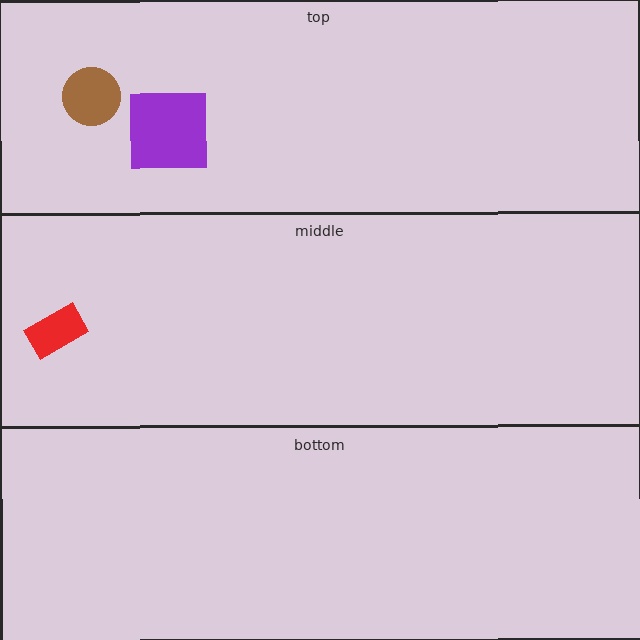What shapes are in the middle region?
The red rectangle.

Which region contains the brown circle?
The top region.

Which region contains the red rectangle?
The middle region.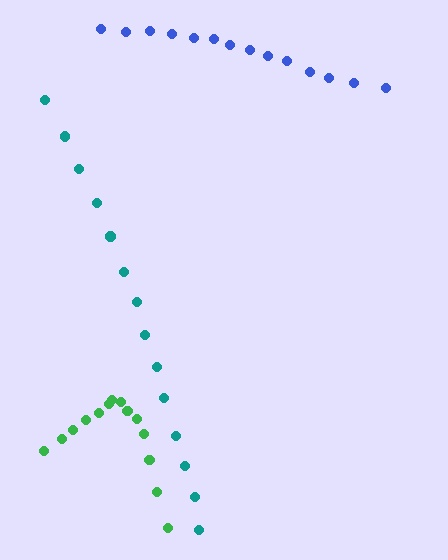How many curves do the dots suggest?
There are 3 distinct paths.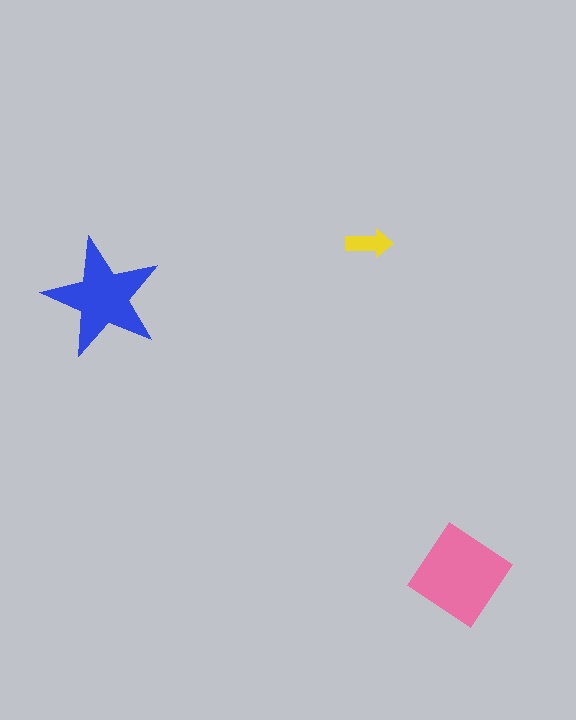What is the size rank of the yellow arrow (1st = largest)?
3rd.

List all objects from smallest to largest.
The yellow arrow, the blue star, the pink diamond.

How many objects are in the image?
There are 3 objects in the image.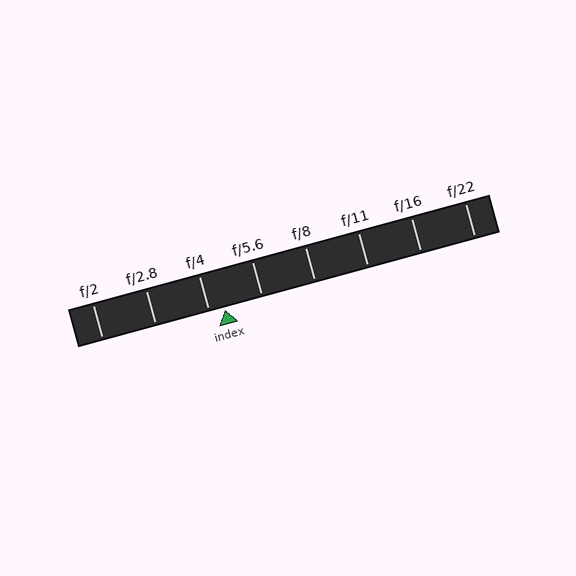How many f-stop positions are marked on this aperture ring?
There are 8 f-stop positions marked.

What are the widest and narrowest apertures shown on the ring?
The widest aperture shown is f/2 and the narrowest is f/22.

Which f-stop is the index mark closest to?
The index mark is closest to f/4.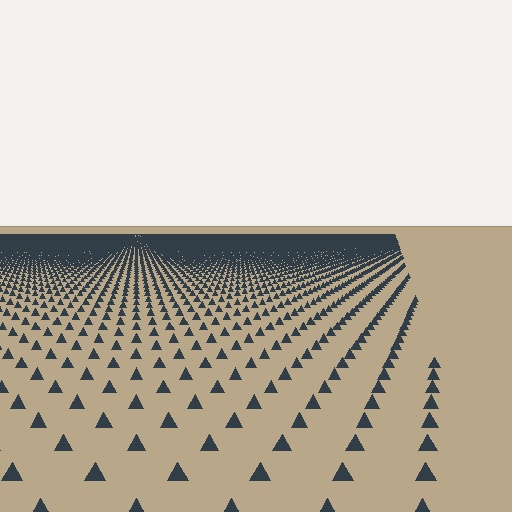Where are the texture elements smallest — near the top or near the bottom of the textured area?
Near the top.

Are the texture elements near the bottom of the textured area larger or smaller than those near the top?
Larger. Near the bottom, elements are closer to the viewer and appear at a bigger on-screen size.